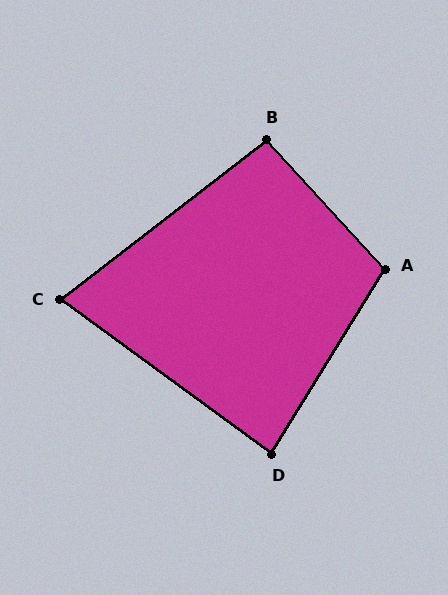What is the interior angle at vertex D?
Approximately 85 degrees (approximately right).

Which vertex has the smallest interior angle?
C, at approximately 74 degrees.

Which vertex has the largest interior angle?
A, at approximately 106 degrees.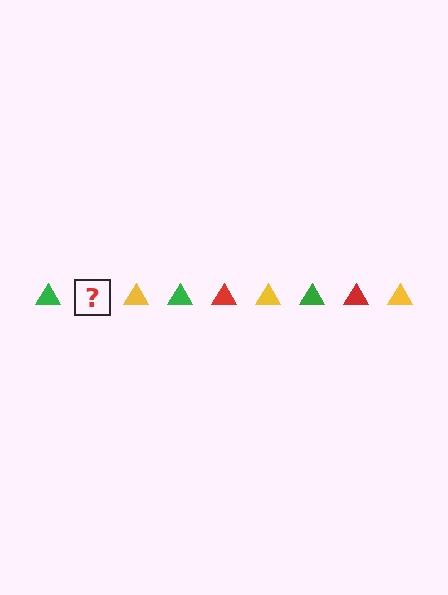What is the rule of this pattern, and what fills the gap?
The rule is that the pattern cycles through green, red, yellow triangles. The gap should be filled with a red triangle.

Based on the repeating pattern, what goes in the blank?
The blank should be a red triangle.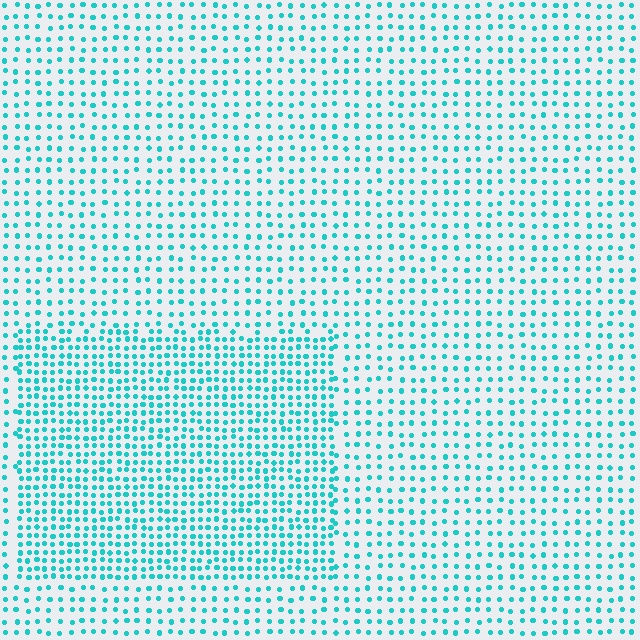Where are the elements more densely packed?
The elements are more densely packed inside the rectangle boundary.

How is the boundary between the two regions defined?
The boundary is defined by a change in element density (approximately 1.8x ratio). All elements are the same color, size, and shape.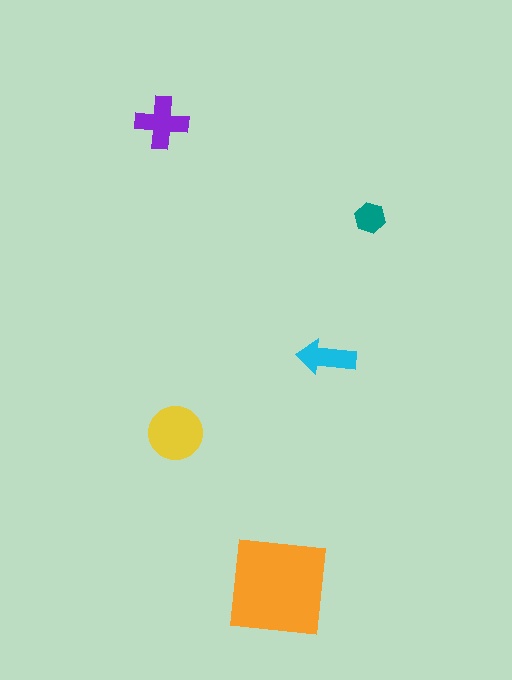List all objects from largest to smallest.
The orange square, the yellow circle, the purple cross, the cyan arrow, the teal hexagon.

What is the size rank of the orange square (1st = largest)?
1st.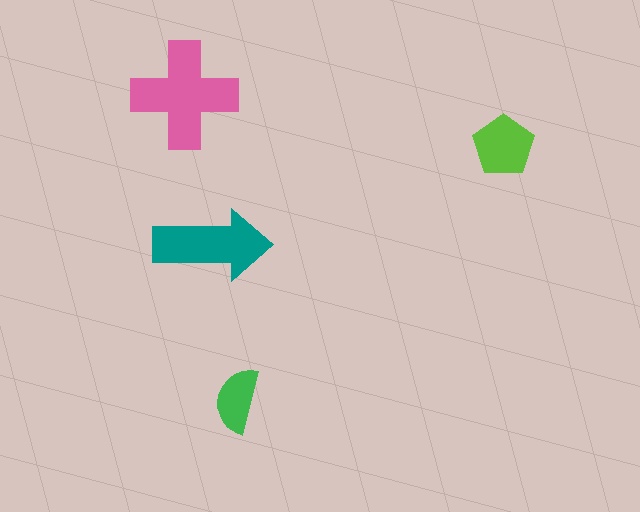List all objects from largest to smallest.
The pink cross, the teal arrow, the lime pentagon, the green semicircle.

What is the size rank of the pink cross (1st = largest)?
1st.